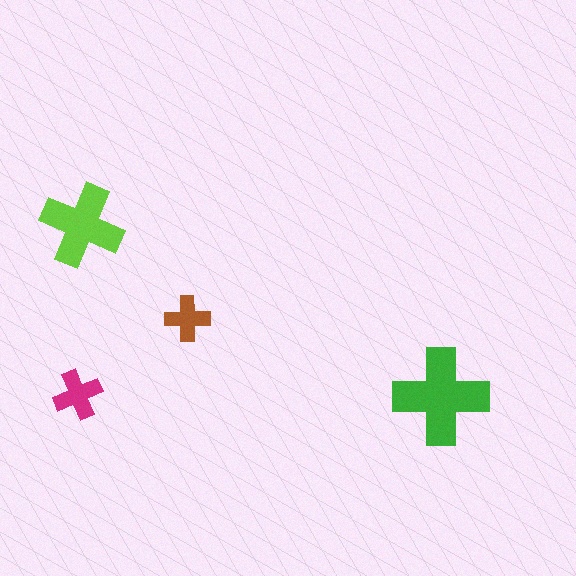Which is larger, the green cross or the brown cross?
The green one.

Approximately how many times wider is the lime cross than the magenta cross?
About 1.5 times wider.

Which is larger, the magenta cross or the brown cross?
The magenta one.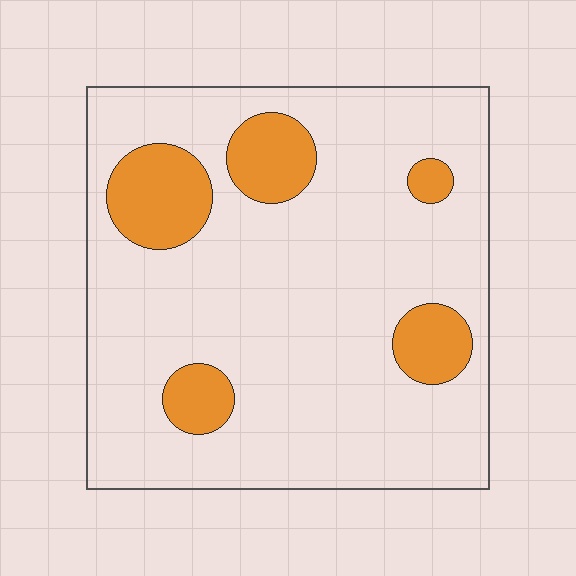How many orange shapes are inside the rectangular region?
5.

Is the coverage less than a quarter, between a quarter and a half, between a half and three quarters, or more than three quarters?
Less than a quarter.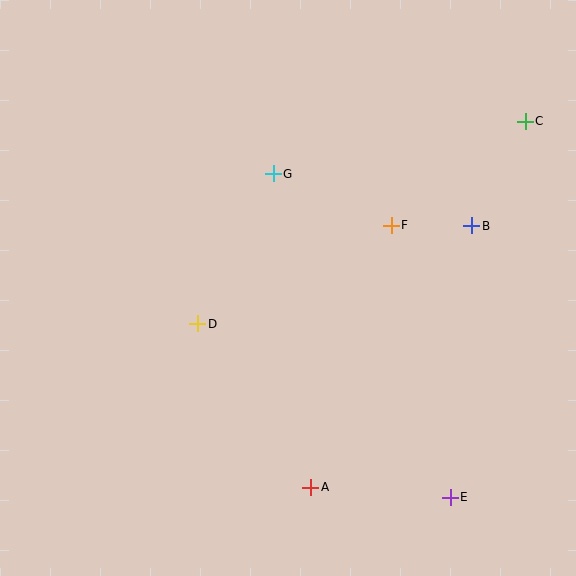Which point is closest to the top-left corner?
Point G is closest to the top-left corner.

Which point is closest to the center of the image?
Point D at (198, 324) is closest to the center.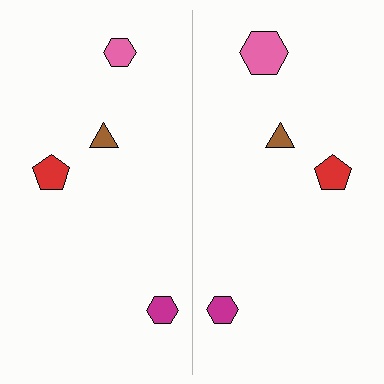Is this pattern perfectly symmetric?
No, the pattern is not perfectly symmetric. The pink hexagon on the right side has a different size than its mirror counterpart.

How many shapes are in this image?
There are 8 shapes in this image.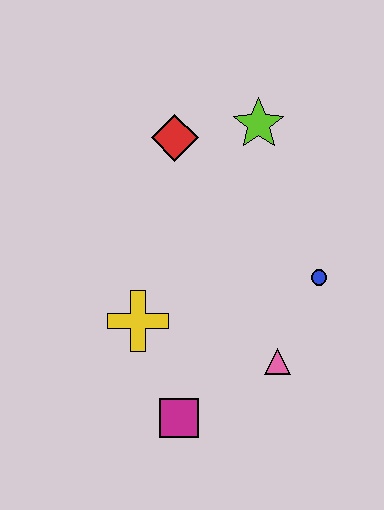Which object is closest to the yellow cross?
The magenta square is closest to the yellow cross.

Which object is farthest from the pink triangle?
The red diamond is farthest from the pink triangle.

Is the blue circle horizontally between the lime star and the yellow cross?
No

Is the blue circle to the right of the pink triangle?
Yes